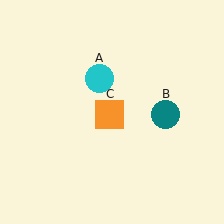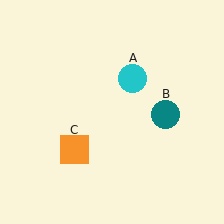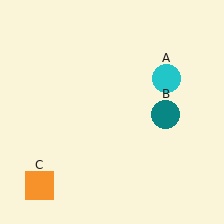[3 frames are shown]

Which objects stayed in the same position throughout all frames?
Teal circle (object B) remained stationary.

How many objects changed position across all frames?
2 objects changed position: cyan circle (object A), orange square (object C).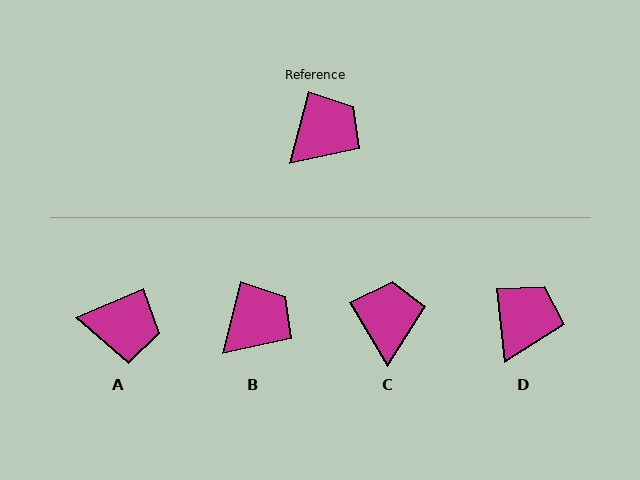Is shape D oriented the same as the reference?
No, it is off by about 20 degrees.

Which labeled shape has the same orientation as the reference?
B.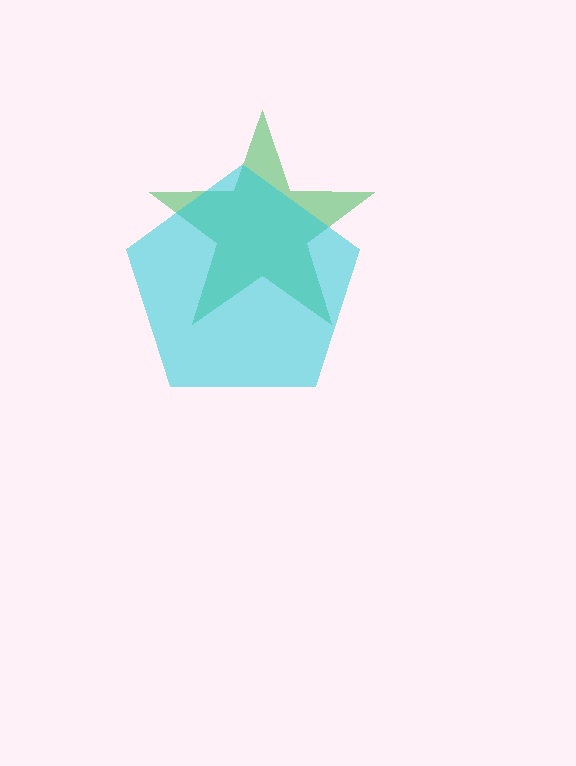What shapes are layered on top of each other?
The layered shapes are: a green star, a cyan pentagon.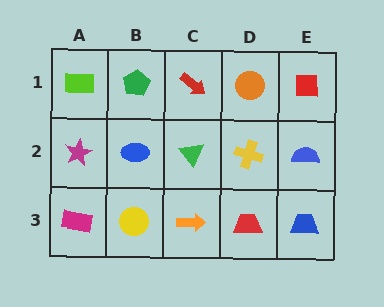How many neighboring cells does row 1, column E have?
2.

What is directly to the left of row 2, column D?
A green triangle.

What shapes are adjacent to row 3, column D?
A yellow cross (row 2, column D), an orange arrow (row 3, column C), a blue trapezoid (row 3, column E).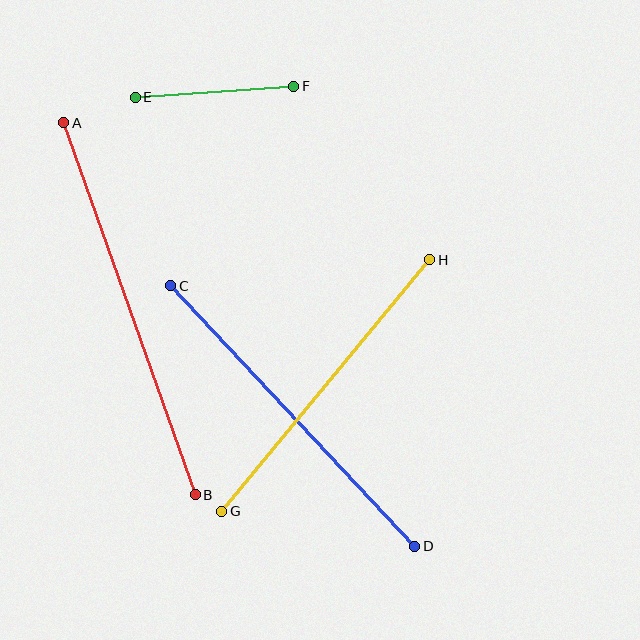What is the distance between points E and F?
The distance is approximately 159 pixels.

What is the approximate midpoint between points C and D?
The midpoint is at approximately (293, 416) pixels.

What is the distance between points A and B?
The distance is approximately 394 pixels.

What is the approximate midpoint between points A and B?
The midpoint is at approximately (130, 309) pixels.